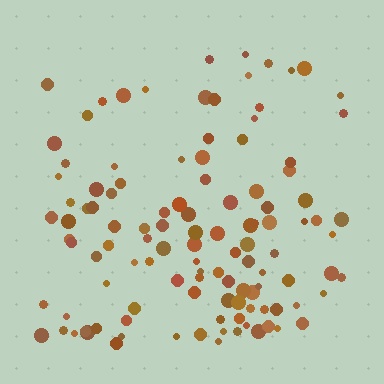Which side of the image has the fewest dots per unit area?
The top.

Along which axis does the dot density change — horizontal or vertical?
Vertical.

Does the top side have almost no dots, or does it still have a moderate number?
Still a moderate number, just noticeably fewer than the bottom.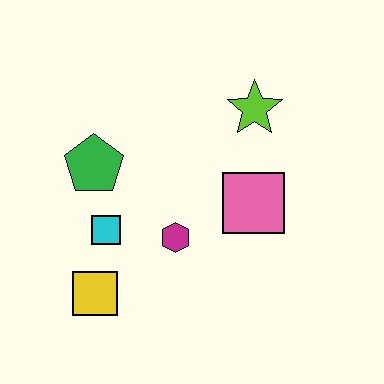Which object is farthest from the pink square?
The yellow square is farthest from the pink square.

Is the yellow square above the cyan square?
No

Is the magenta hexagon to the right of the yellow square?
Yes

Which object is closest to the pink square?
The magenta hexagon is closest to the pink square.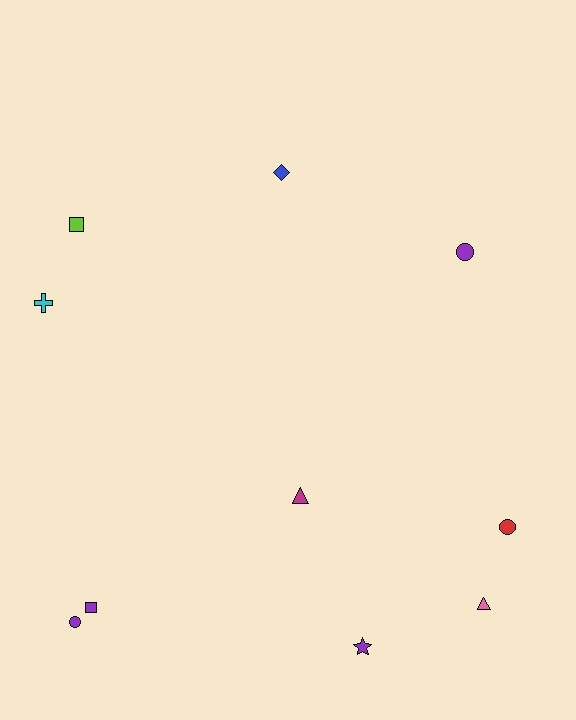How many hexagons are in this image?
There are no hexagons.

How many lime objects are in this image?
There is 1 lime object.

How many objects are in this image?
There are 10 objects.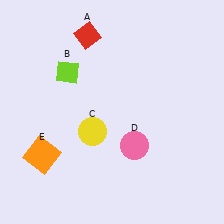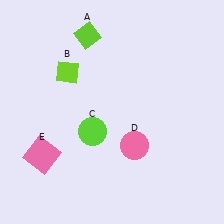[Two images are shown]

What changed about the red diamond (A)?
In Image 1, A is red. In Image 2, it changed to lime.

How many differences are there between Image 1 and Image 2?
There are 3 differences between the two images.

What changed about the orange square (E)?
In Image 1, E is orange. In Image 2, it changed to pink.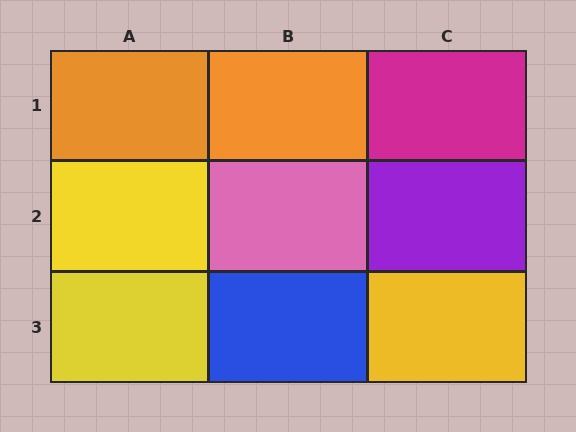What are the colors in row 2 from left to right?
Yellow, pink, purple.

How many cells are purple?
1 cell is purple.